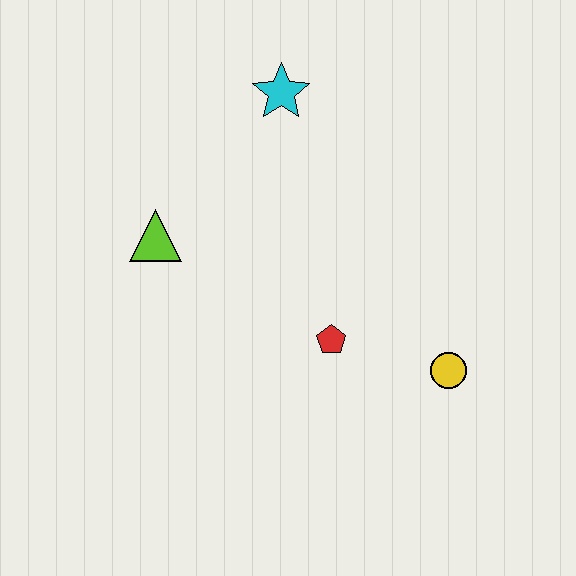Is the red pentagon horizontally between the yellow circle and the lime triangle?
Yes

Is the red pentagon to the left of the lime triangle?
No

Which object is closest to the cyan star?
The lime triangle is closest to the cyan star.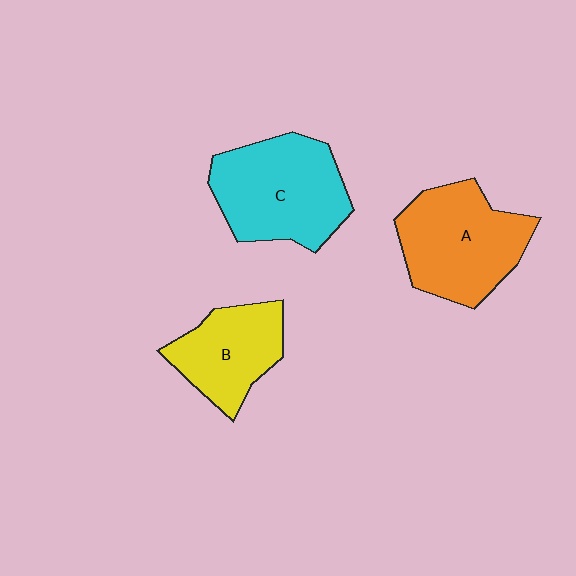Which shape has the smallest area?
Shape B (yellow).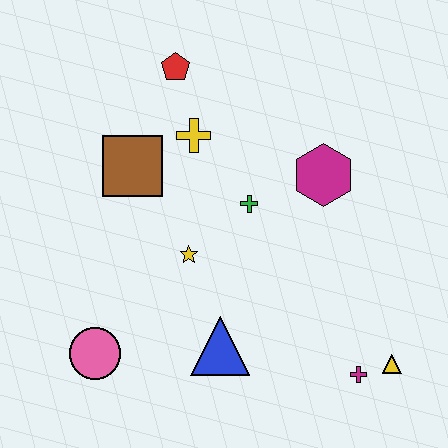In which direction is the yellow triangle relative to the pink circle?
The yellow triangle is to the right of the pink circle.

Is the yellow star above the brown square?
No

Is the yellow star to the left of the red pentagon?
No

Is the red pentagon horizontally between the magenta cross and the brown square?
Yes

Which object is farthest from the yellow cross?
The yellow triangle is farthest from the yellow cross.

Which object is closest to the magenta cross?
The yellow triangle is closest to the magenta cross.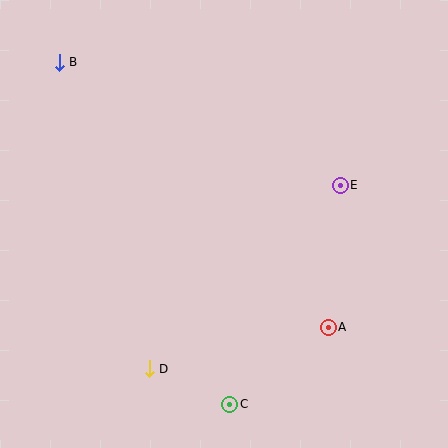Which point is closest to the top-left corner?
Point B is closest to the top-left corner.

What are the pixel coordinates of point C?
Point C is at (230, 404).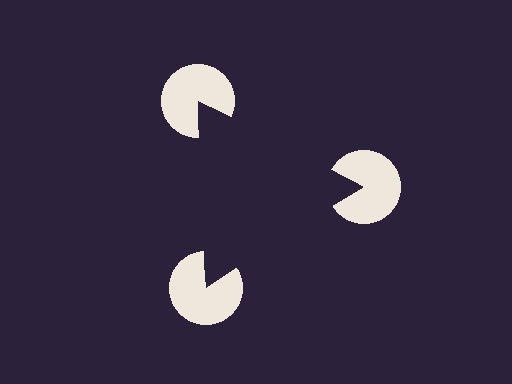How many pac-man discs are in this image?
There are 3 — one at each vertex of the illusory triangle.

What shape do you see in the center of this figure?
An illusory triangle — its edges are inferred from the aligned wedge cuts in the pac-man discs, not physically drawn.